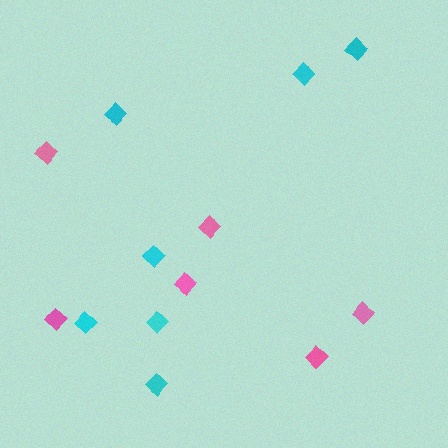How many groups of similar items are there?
There are 2 groups: one group of cyan diamonds (7) and one group of pink diamonds (6).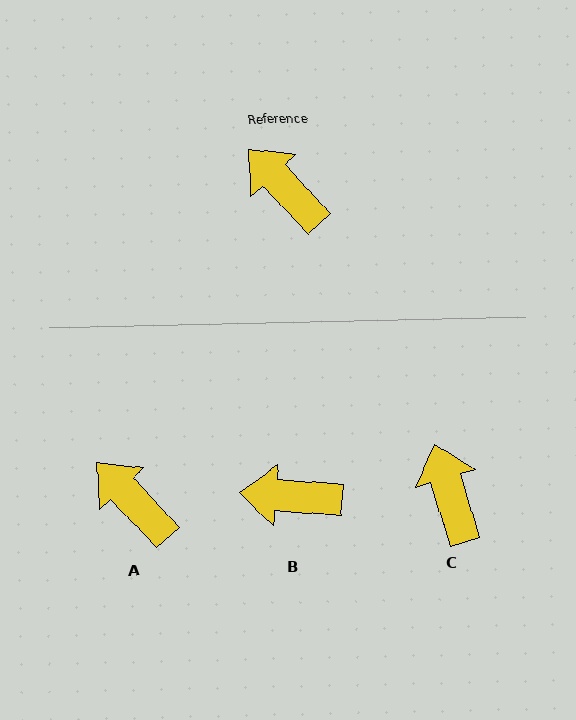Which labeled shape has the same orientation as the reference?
A.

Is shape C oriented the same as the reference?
No, it is off by about 26 degrees.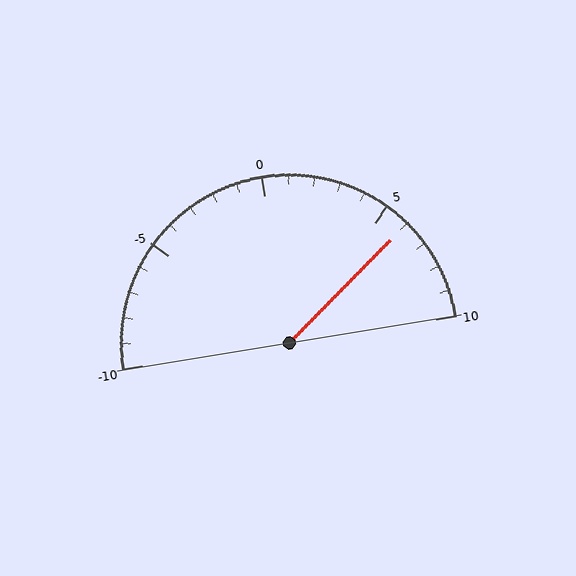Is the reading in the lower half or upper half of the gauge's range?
The reading is in the upper half of the range (-10 to 10).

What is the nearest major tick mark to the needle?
The nearest major tick mark is 5.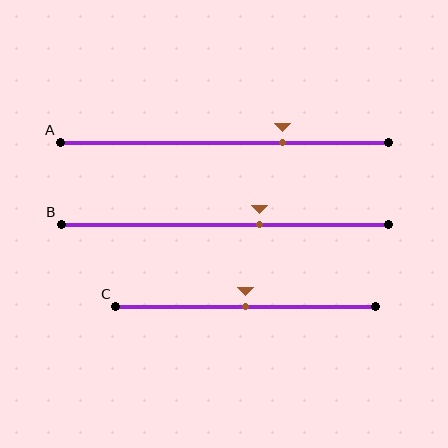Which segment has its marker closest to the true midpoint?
Segment C has its marker closest to the true midpoint.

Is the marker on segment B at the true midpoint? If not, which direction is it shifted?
No, the marker on segment B is shifted to the right by about 11% of the segment length.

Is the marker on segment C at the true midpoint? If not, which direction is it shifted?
Yes, the marker on segment C is at the true midpoint.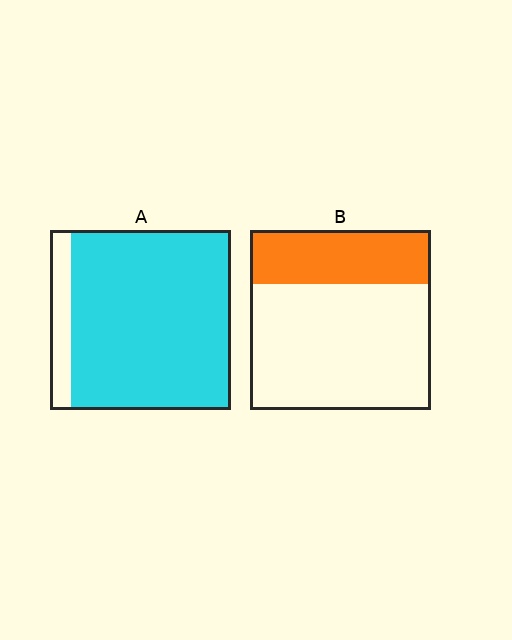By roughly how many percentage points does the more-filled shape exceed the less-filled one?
By roughly 60 percentage points (A over B).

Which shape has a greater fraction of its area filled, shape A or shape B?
Shape A.